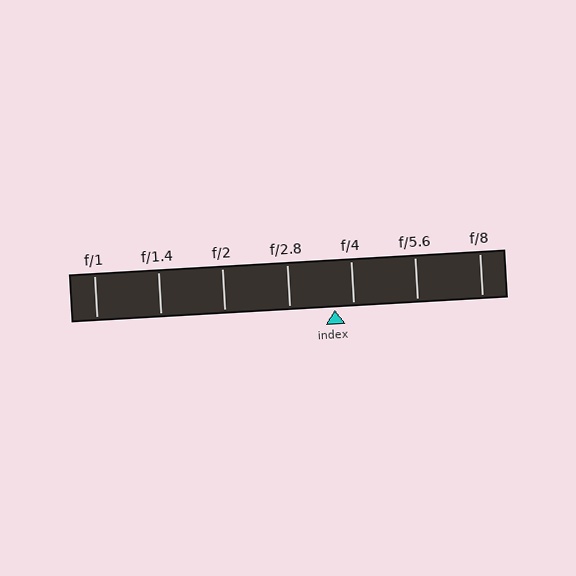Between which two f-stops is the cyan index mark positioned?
The index mark is between f/2.8 and f/4.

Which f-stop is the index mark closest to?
The index mark is closest to f/4.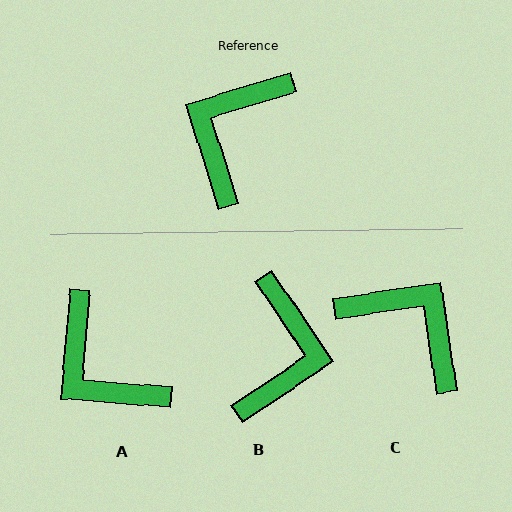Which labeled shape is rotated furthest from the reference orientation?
B, about 164 degrees away.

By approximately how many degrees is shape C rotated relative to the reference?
Approximately 99 degrees clockwise.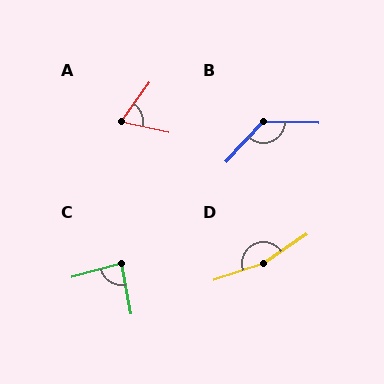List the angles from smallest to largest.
A (66°), C (86°), B (131°), D (164°).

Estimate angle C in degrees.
Approximately 86 degrees.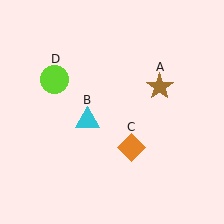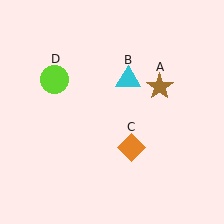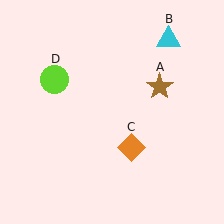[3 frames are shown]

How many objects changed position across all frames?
1 object changed position: cyan triangle (object B).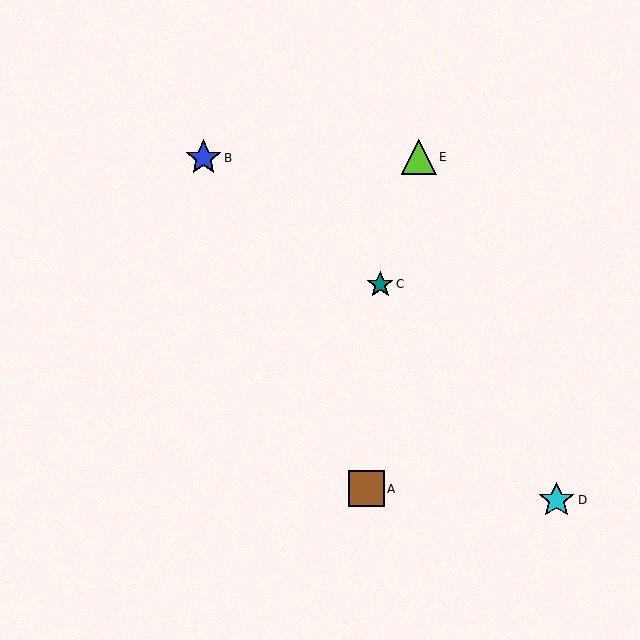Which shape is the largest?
The cyan star (labeled D) is the largest.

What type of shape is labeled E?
Shape E is a lime triangle.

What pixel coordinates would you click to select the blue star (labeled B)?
Click at (204, 158) to select the blue star B.